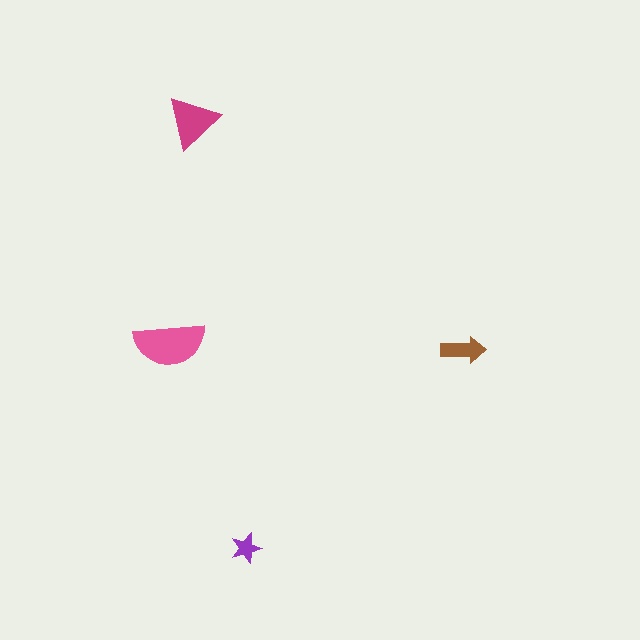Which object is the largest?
The pink semicircle.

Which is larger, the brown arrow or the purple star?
The brown arrow.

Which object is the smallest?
The purple star.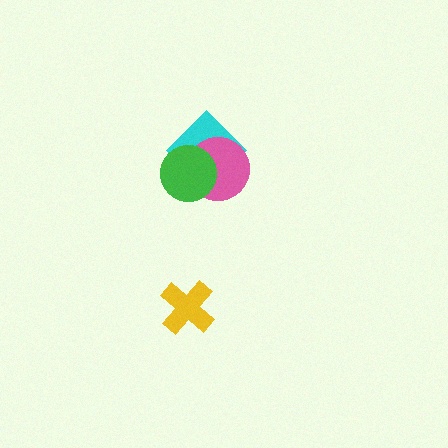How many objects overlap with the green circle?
2 objects overlap with the green circle.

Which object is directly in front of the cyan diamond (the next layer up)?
The pink circle is directly in front of the cyan diamond.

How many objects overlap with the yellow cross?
0 objects overlap with the yellow cross.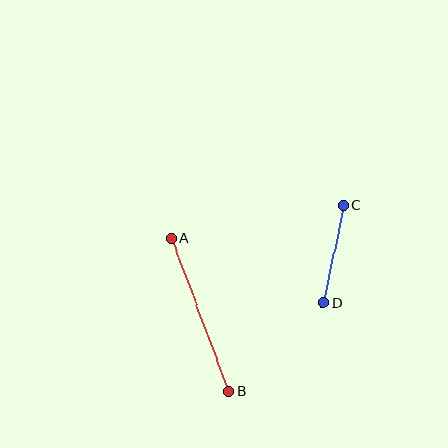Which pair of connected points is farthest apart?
Points A and B are farthest apart.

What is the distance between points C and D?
The distance is approximately 99 pixels.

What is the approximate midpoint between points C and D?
The midpoint is at approximately (334, 254) pixels.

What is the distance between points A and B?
The distance is approximately 164 pixels.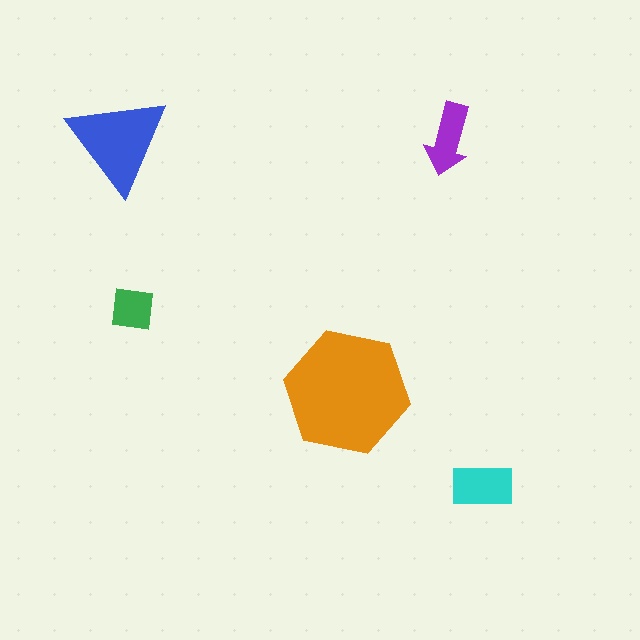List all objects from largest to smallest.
The orange hexagon, the blue triangle, the cyan rectangle, the purple arrow, the green square.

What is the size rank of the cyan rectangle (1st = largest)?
3rd.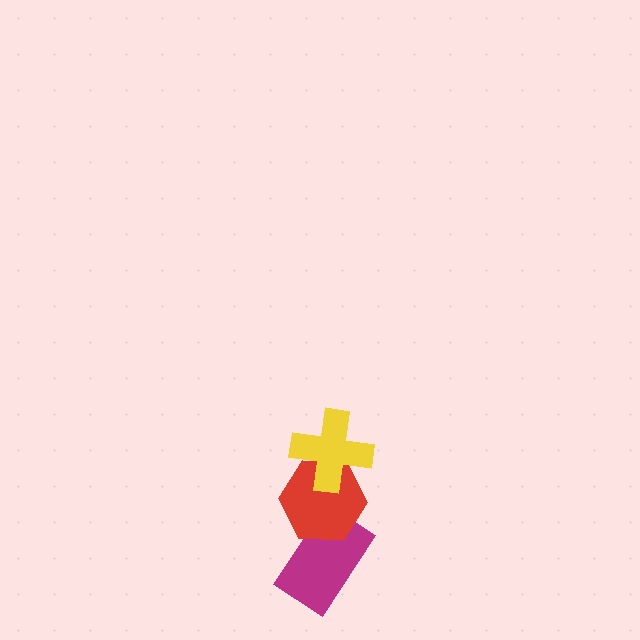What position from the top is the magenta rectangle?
The magenta rectangle is 3rd from the top.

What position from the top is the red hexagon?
The red hexagon is 2nd from the top.